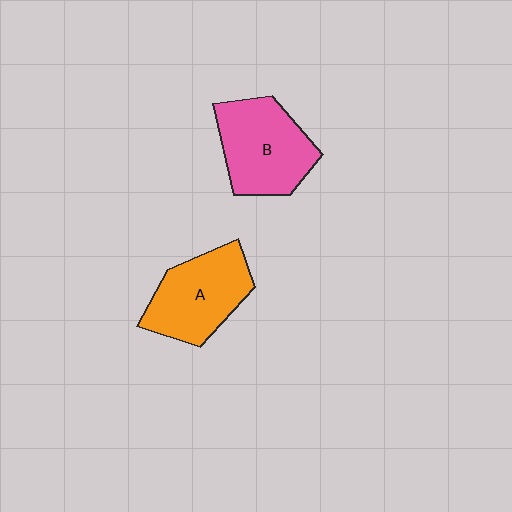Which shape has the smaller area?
Shape A (orange).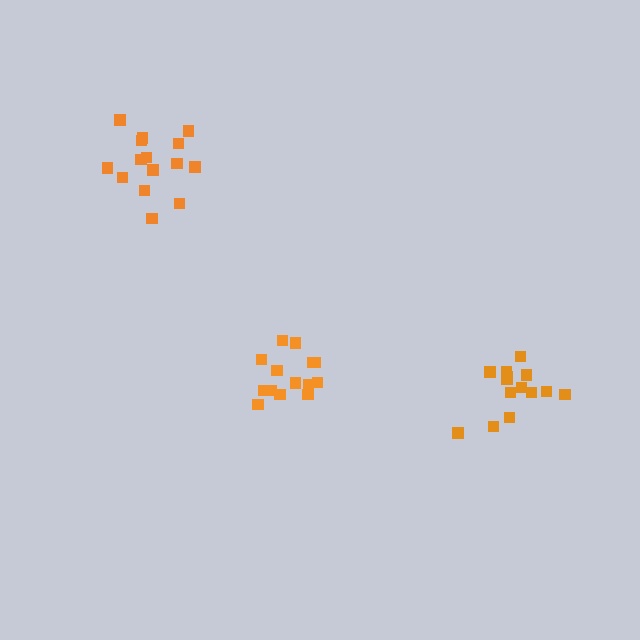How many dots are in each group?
Group 1: 14 dots, Group 2: 15 dots, Group 3: 14 dots (43 total).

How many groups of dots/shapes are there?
There are 3 groups.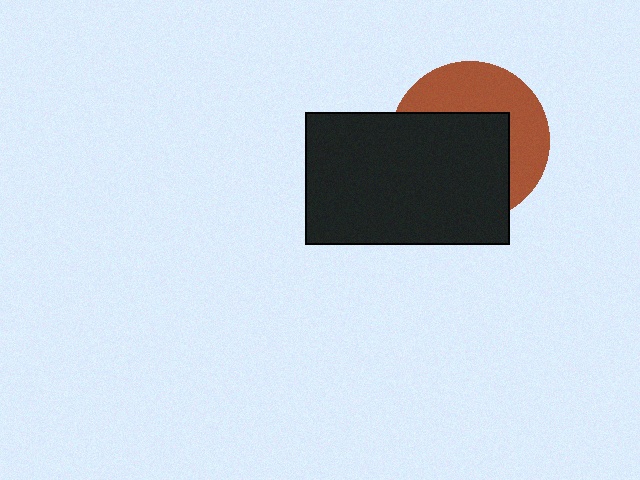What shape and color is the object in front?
The object in front is a black rectangle.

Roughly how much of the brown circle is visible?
A small part of it is visible (roughly 43%).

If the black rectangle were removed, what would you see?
You would see the complete brown circle.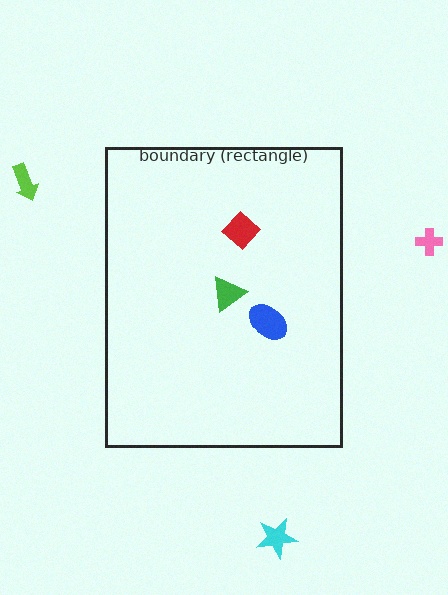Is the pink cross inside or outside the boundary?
Outside.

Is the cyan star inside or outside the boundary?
Outside.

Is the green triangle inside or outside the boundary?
Inside.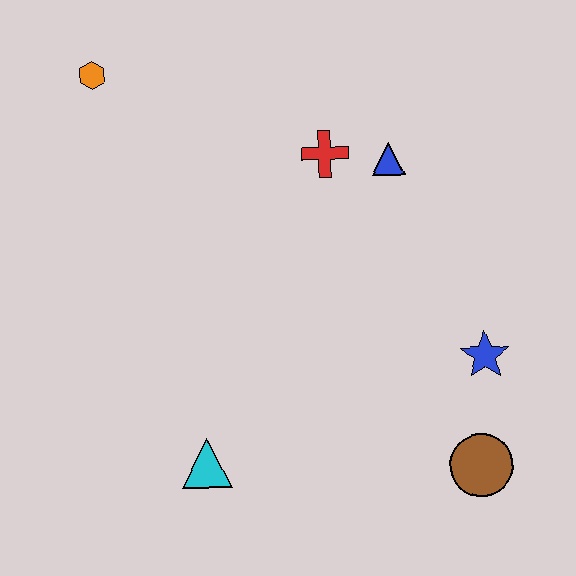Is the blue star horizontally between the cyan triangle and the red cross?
No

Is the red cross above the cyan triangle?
Yes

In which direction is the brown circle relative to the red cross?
The brown circle is below the red cross.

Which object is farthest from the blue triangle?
The cyan triangle is farthest from the blue triangle.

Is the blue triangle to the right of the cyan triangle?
Yes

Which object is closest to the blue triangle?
The red cross is closest to the blue triangle.